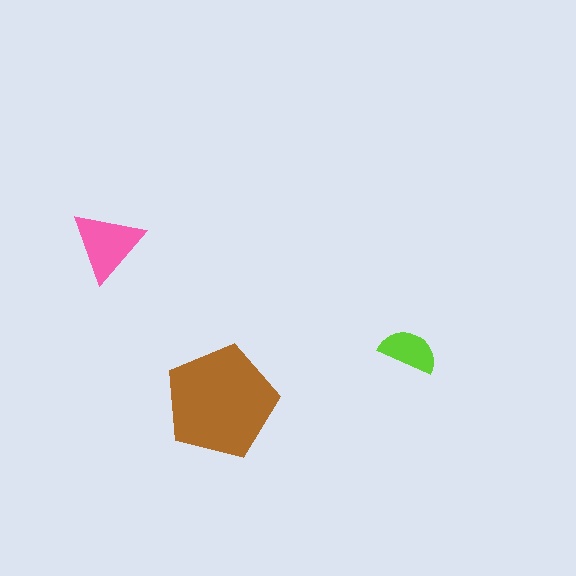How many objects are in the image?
There are 3 objects in the image.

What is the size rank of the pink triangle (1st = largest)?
2nd.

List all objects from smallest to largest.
The lime semicircle, the pink triangle, the brown pentagon.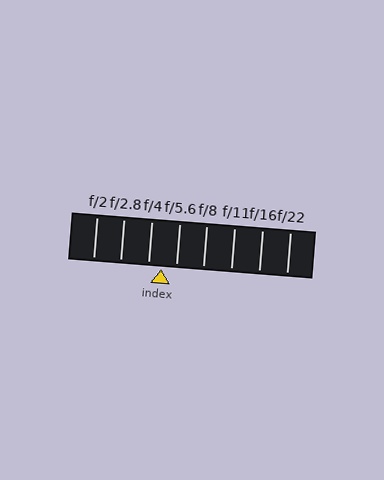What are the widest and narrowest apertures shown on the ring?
The widest aperture shown is f/2 and the narrowest is f/22.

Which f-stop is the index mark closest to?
The index mark is closest to f/4.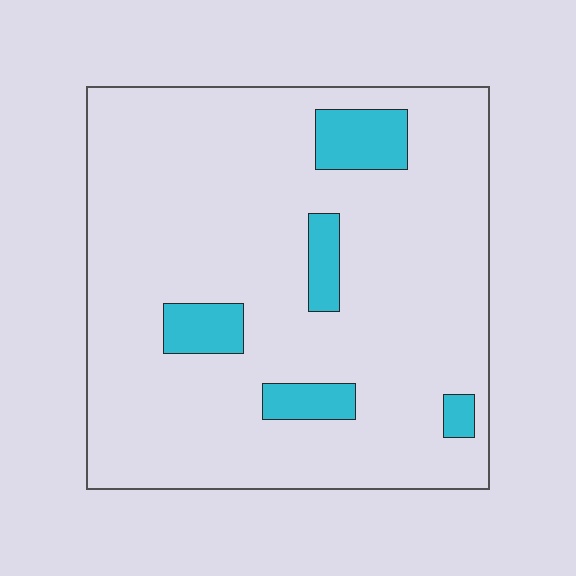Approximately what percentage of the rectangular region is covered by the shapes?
Approximately 10%.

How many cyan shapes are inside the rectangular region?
5.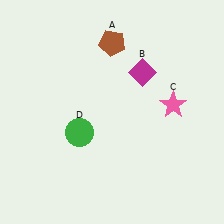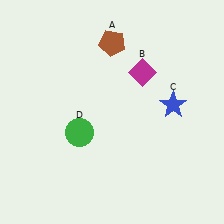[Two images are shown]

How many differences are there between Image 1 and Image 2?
There is 1 difference between the two images.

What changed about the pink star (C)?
In Image 1, C is pink. In Image 2, it changed to blue.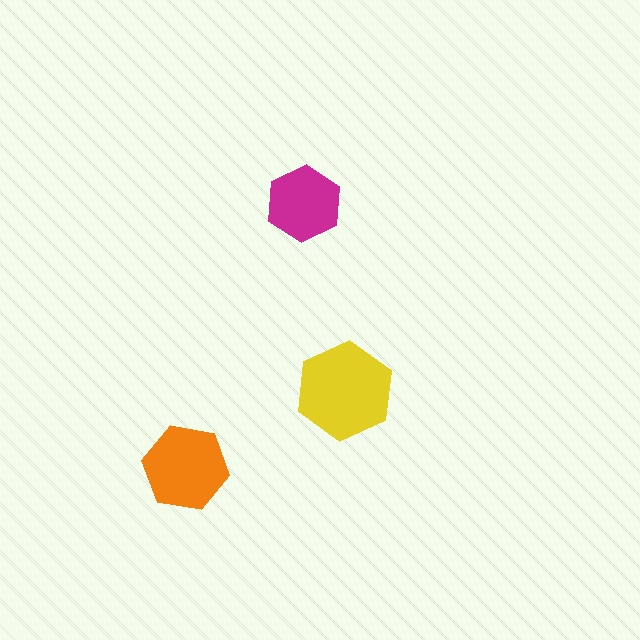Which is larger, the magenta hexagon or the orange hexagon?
The orange one.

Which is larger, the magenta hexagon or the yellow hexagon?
The yellow one.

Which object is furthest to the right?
The yellow hexagon is rightmost.